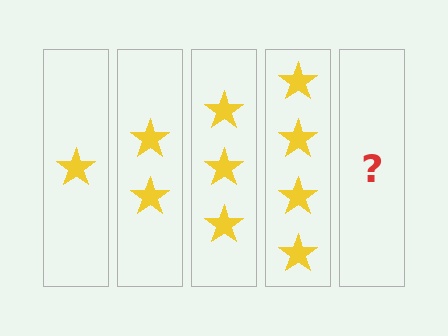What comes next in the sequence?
The next element should be 5 stars.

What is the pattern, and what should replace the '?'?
The pattern is that each step adds one more star. The '?' should be 5 stars.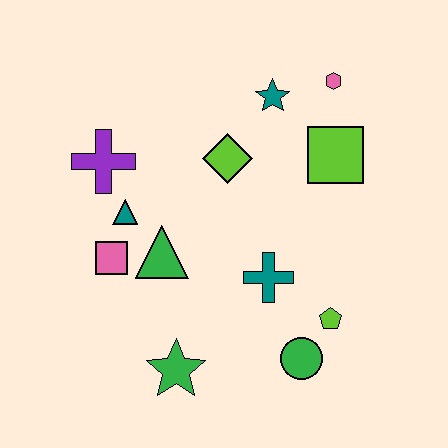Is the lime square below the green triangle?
No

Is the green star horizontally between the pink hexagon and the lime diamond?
No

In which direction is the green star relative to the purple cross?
The green star is below the purple cross.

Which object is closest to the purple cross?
The teal triangle is closest to the purple cross.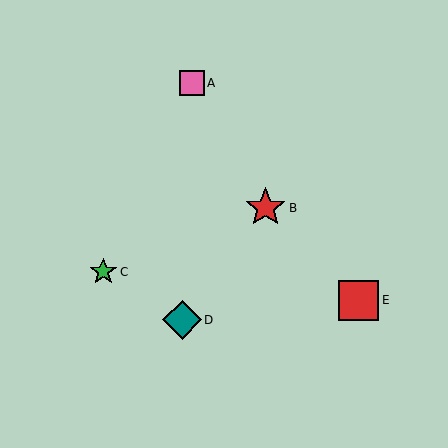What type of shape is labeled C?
Shape C is a green star.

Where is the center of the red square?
The center of the red square is at (358, 300).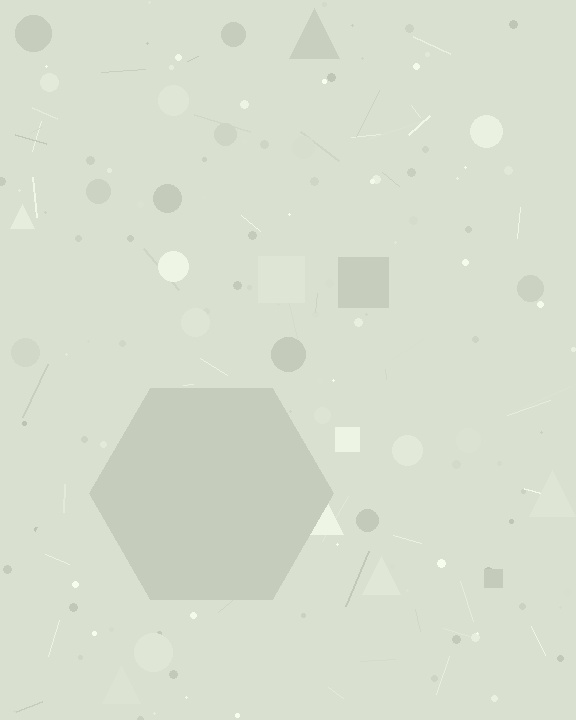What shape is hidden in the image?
A hexagon is hidden in the image.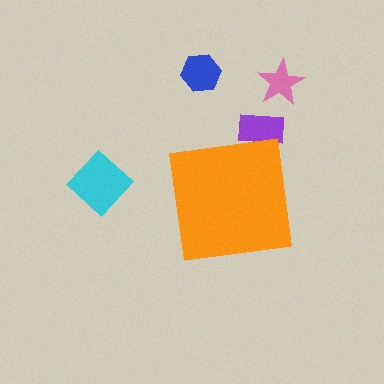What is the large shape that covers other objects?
An orange square.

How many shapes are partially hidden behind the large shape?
1 shape is partially hidden.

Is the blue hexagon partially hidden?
No, the blue hexagon is fully visible.